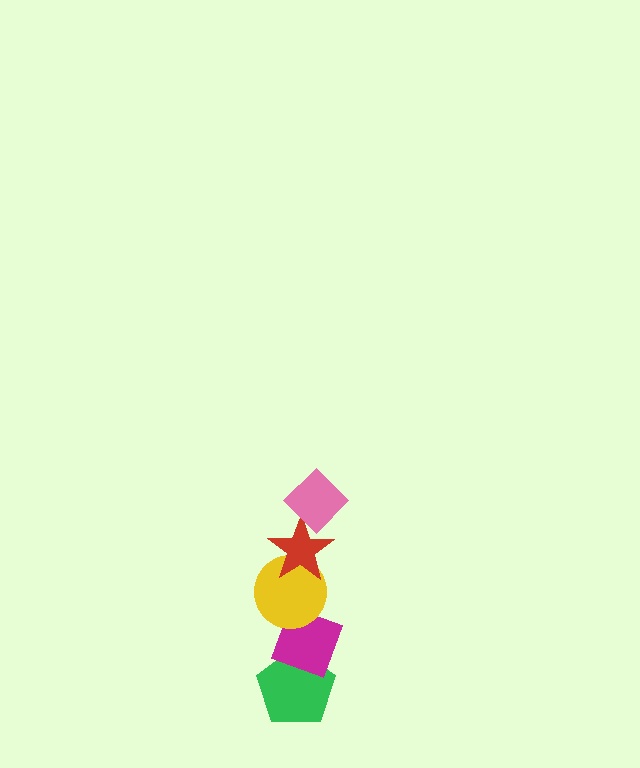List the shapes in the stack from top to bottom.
From top to bottom: the pink diamond, the red star, the yellow circle, the magenta diamond, the green pentagon.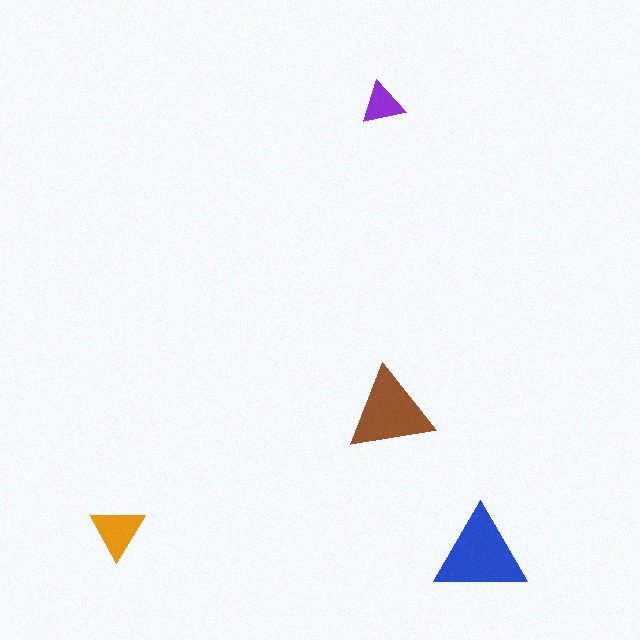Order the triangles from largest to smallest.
the blue one, the brown one, the orange one, the purple one.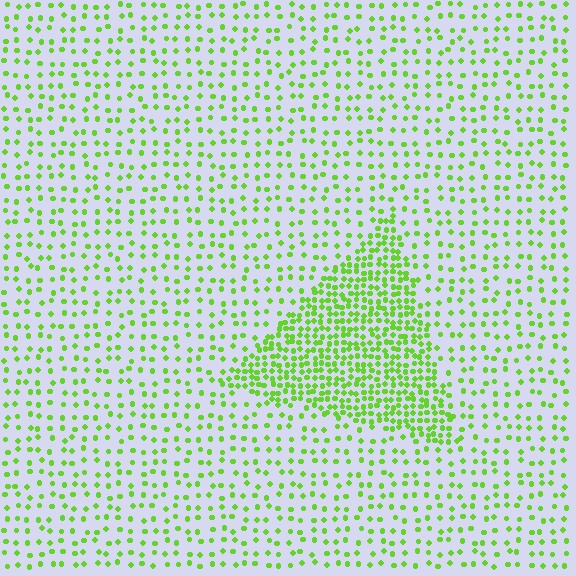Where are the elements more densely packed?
The elements are more densely packed inside the triangle boundary.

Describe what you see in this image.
The image contains small lime elements arranged at two different densities. A triangle-shaped region is visible where the elements are more densely packed than the surrounding area.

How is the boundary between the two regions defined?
The boundary is defined by a change in element density (approximately 2.6x ratio). All elements are the same color, size, and shape.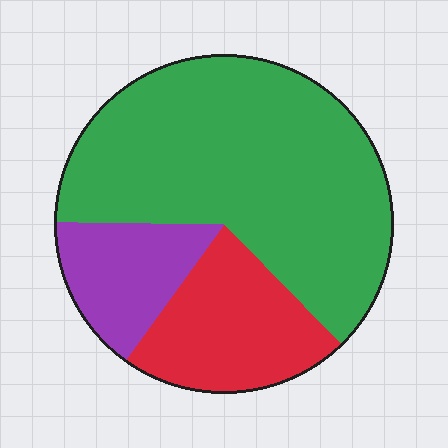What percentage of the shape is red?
Red takes up about one fifth (1/5) of the shape.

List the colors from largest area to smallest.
From largest to smallest: green, red, purple.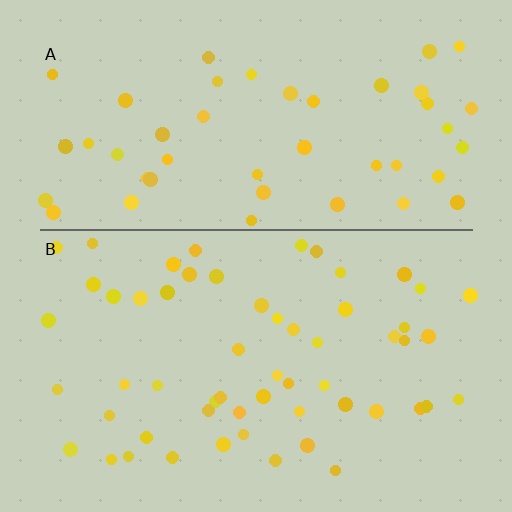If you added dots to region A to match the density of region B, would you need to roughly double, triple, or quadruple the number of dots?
Approximately double.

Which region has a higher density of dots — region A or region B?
B (the bottom).